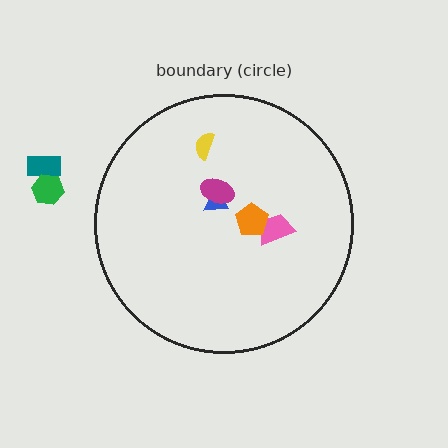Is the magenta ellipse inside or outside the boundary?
Inside.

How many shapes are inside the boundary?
5 inside, 2 outside.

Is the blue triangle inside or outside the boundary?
Inside.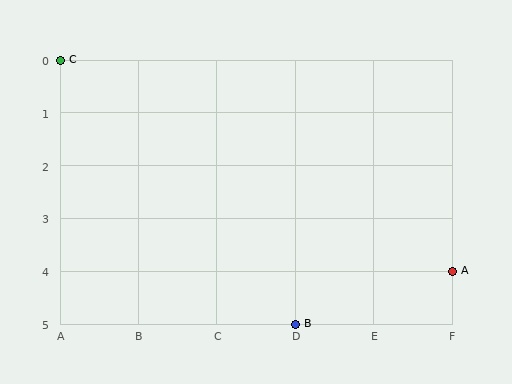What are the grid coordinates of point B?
Point B is at grid coordinates (D, 5).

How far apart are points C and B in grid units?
Points C and B are 3 columns and 5 rows apart (about 5.8 grid units diagonally).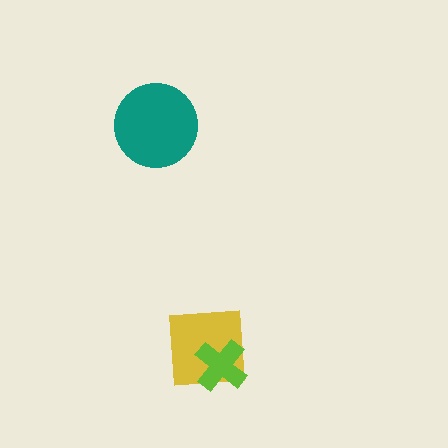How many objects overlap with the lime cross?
1 object overlaps with the lime cross.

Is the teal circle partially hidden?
No, no other shape covers it.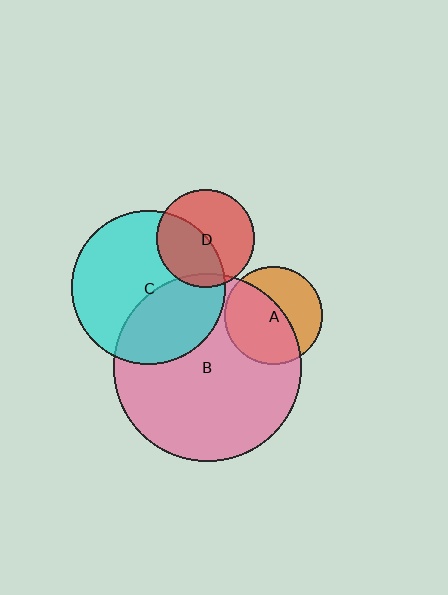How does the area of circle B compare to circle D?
Approximately 3.7 times.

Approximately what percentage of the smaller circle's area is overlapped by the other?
Approximately 55%.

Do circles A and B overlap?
Yes.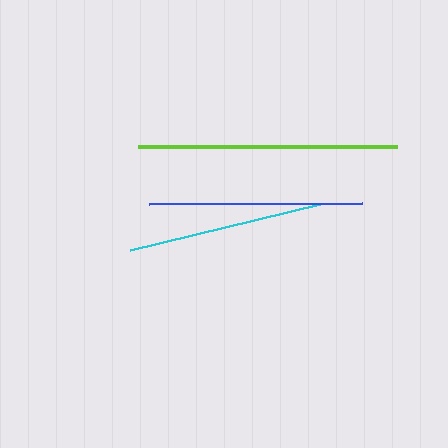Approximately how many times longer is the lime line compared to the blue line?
The lime line is approximately 1.2 times the length of the blue line.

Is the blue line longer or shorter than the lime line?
The lime line is longer than the blue line.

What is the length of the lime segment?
The lime segment is approximately 259 pixels long.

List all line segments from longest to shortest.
From longest to shortest: lime, blue, cyan.